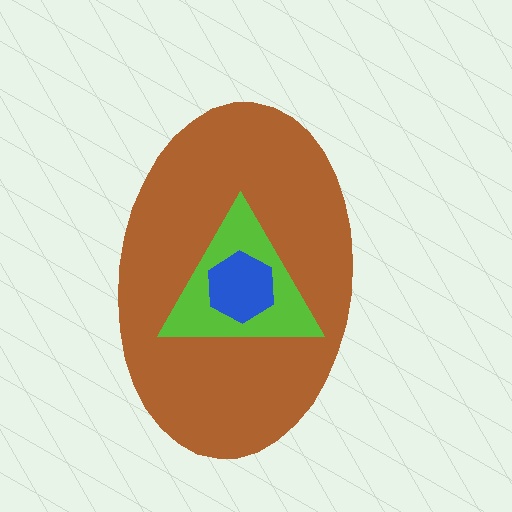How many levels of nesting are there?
3.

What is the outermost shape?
The brown ellipse.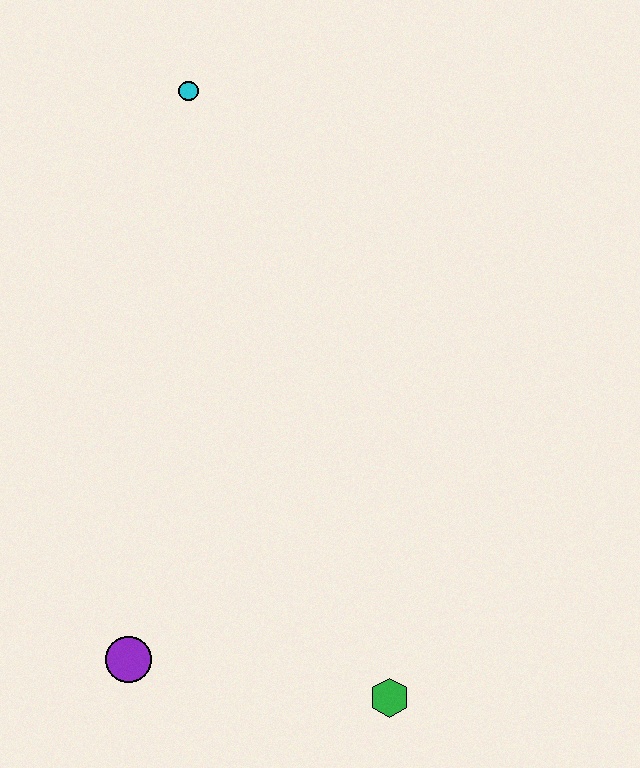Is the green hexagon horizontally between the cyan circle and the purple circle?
No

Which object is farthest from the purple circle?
The cyan circle is farthest from the purple circle.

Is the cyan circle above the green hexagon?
Yes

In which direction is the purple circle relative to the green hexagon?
The purple circle is to the left of the green hexagon.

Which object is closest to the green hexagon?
The purple circle is closest to the green hexagon.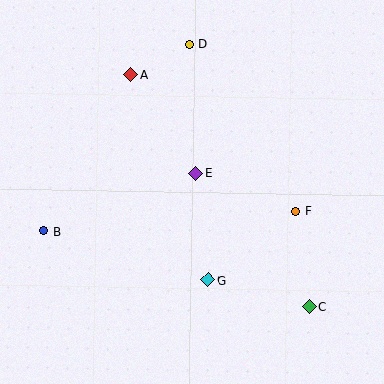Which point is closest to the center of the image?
Point E at (196, 173) is closest to the center.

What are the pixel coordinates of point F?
Point F is at (296, 211).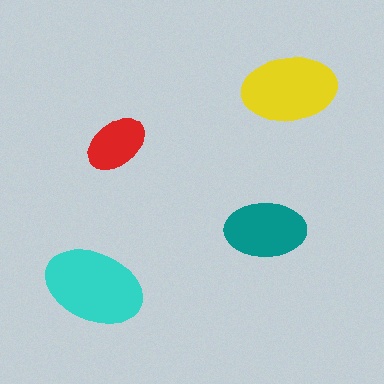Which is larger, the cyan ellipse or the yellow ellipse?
The cyan one.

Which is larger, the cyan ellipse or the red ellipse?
The cyan one.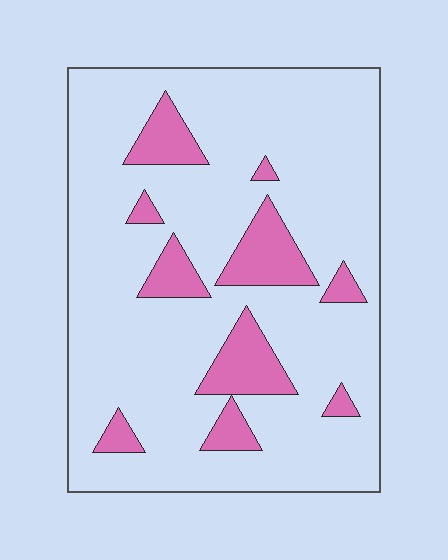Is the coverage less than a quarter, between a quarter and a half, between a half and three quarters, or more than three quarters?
Less than a quarter.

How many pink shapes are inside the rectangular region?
10.